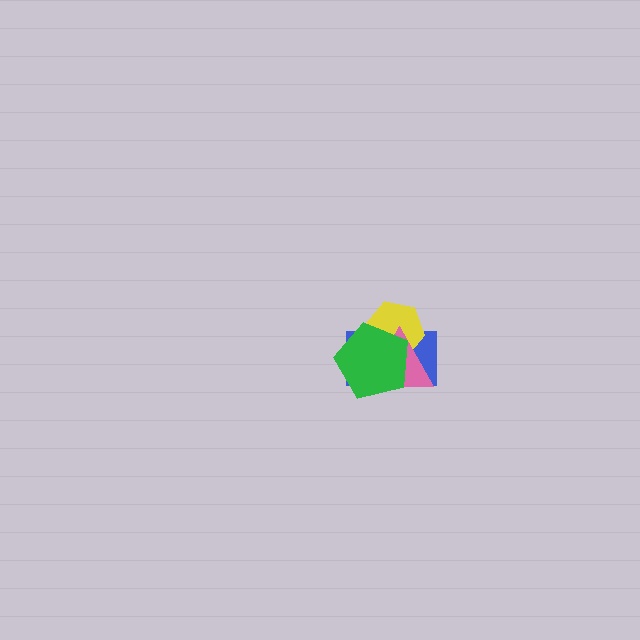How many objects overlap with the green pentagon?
3 objects overlap with the green pentagon.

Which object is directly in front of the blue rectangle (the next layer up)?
The yellow hexagon is directly in front of the blue rectangle.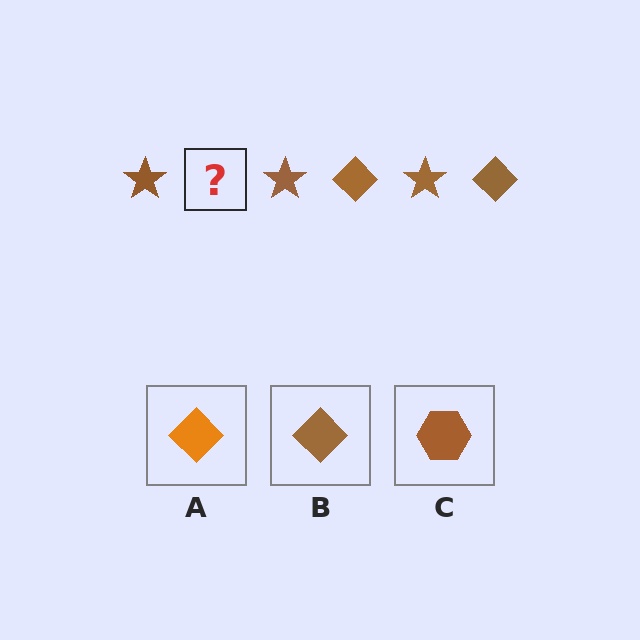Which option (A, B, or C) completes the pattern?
B.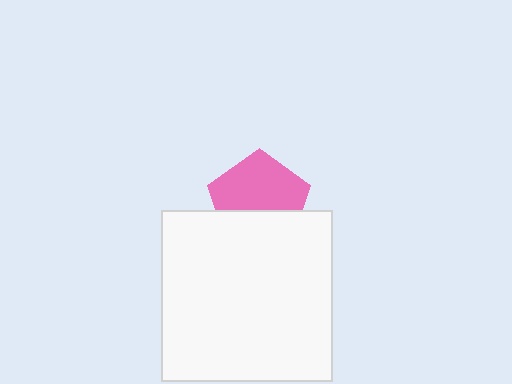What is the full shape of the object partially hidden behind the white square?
The partially hidden object is a pink pentagon.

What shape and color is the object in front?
The object in front is a white square.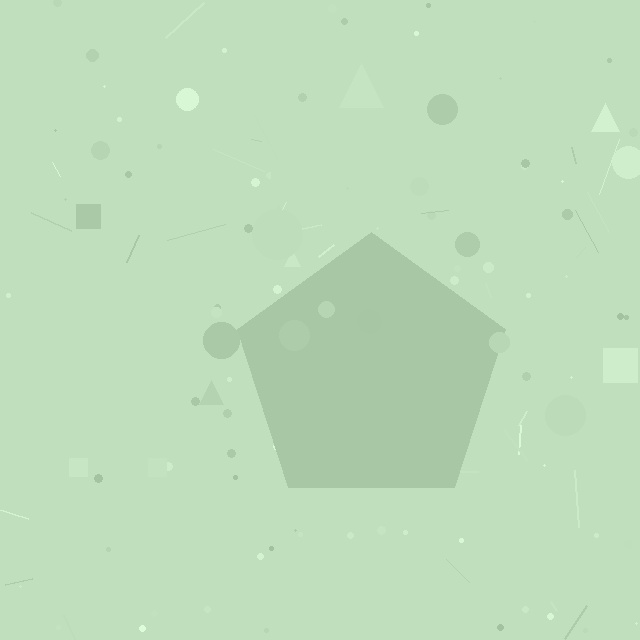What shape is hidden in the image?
A pentagon is hidden in the image.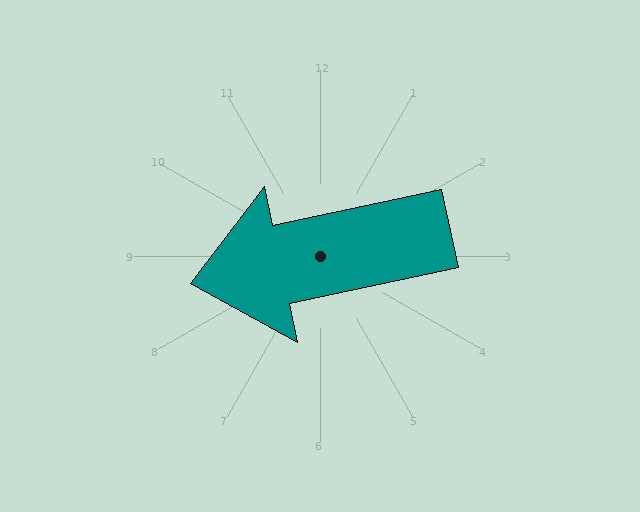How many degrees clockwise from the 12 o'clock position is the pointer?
Approximately 258 degrees.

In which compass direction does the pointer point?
West.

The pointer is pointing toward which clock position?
Roughly 9 o'clock.